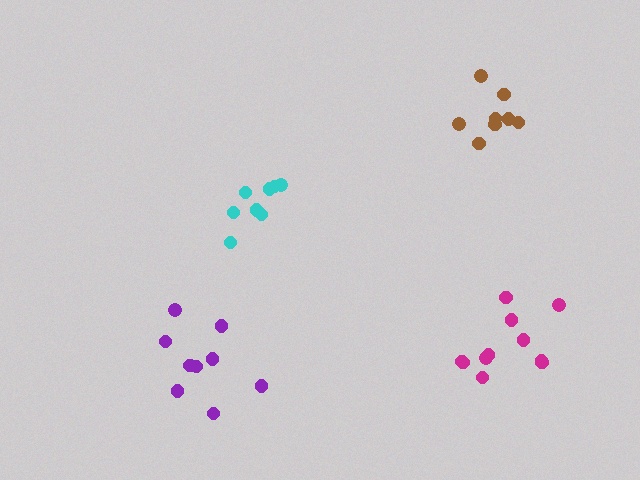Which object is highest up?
The brown cluster is topmost.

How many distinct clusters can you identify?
There are 4 distinct clusters.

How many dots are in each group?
Group 1: 8 dots, Group 2: 12 dots, Group 3: 9 dots, Group 4: 8 dots (37 total).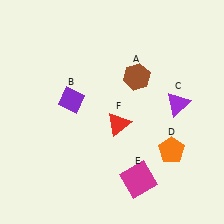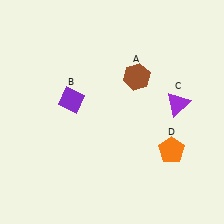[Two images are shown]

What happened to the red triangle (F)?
The red triangle (F) was removed in Image 2. It was in the bottom-right area of Image 1.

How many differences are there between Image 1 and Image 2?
There are 2 differences between the two images.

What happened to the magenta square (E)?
The magenta square (E) was removed in Image 2. It was in the bottom-right area of Image 1.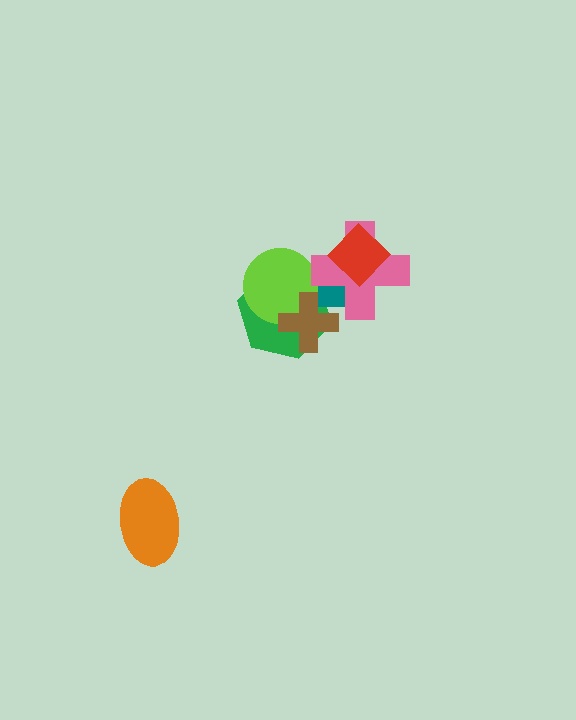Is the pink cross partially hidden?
Yes, it is partially covered by another shape.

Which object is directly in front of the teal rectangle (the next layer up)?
The lime circle is directly in front of the teal rectangle.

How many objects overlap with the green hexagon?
4 objects overlap with the green hexagon.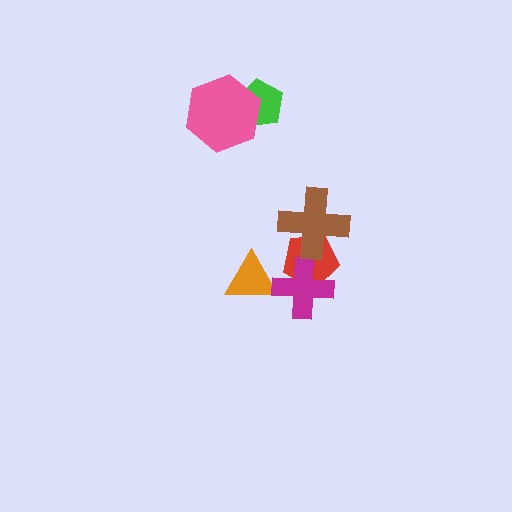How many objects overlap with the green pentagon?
1 object overlaps with the green pentagon.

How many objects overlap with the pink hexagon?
1 object overlaps with the pink hexagon.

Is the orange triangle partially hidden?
Yes, it is partially covered by another shape.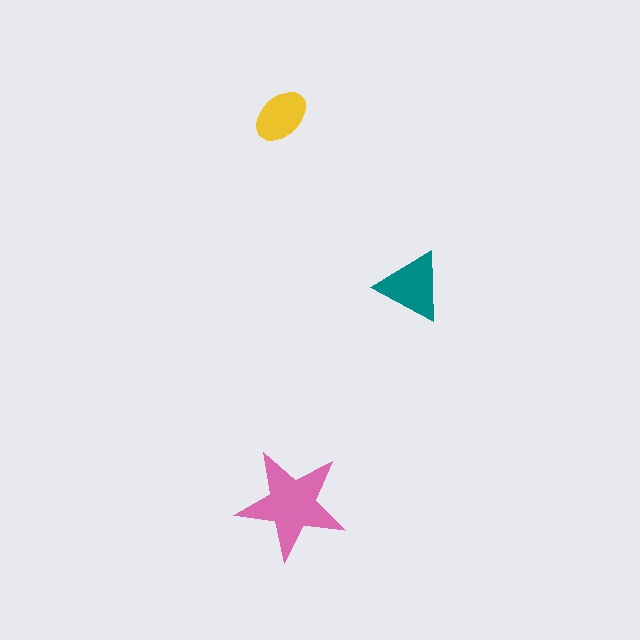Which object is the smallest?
The yellow ellipse.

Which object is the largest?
The pink star.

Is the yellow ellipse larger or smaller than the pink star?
Smaller.